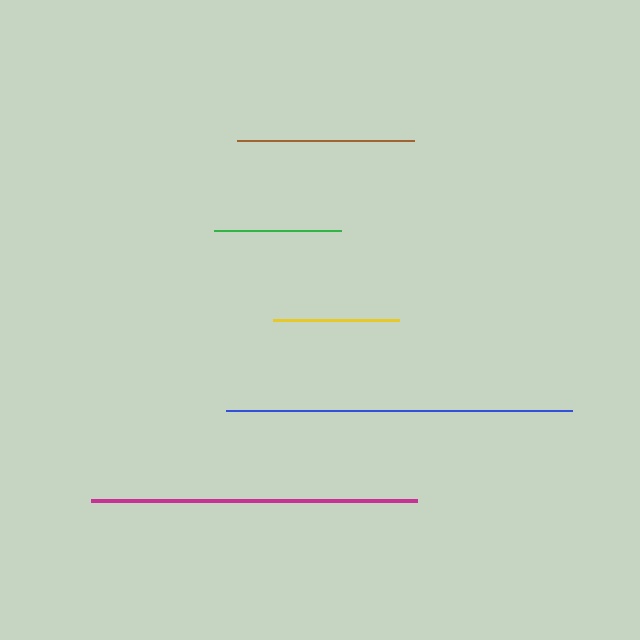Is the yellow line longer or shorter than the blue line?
The blue line is longer than the yellow line.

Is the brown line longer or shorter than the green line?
The brown line is longer than the green line.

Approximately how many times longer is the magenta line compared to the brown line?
The magenta line is approximately 1.8 times the length of the brown line.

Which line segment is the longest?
The blue line is the longest at approximately 346 pixels.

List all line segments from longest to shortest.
From longest to shortest: blue, magenta, brown, green, yellow.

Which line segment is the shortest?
The yellow line is the shortest at approximately 127 pixels.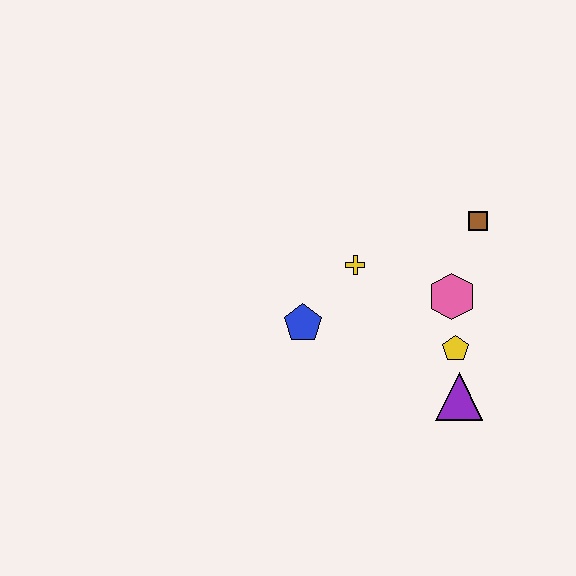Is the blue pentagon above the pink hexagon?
No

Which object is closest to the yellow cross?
The blue pentagon is closest to the yellow cross.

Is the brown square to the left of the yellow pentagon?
No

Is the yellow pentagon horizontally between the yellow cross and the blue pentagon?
No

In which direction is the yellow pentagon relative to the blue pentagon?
The yellow pentagon is to the right of the blue pentagon.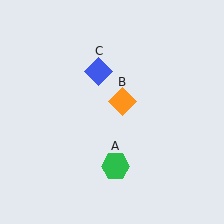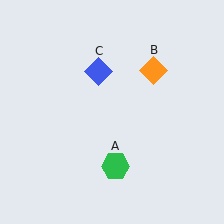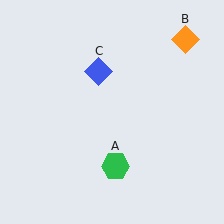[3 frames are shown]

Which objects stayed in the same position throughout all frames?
Green hexagon (object A) and blue diamond (object C) remained stationary.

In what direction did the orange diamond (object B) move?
The orange diamond (object B) moved up and to the right.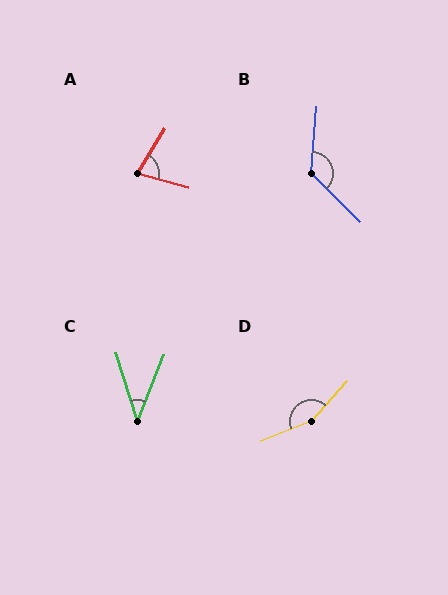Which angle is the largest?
D, at approximately 154 degrees.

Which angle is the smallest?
C, at approximately 39 degrees.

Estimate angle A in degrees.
Approximately 73 degrees.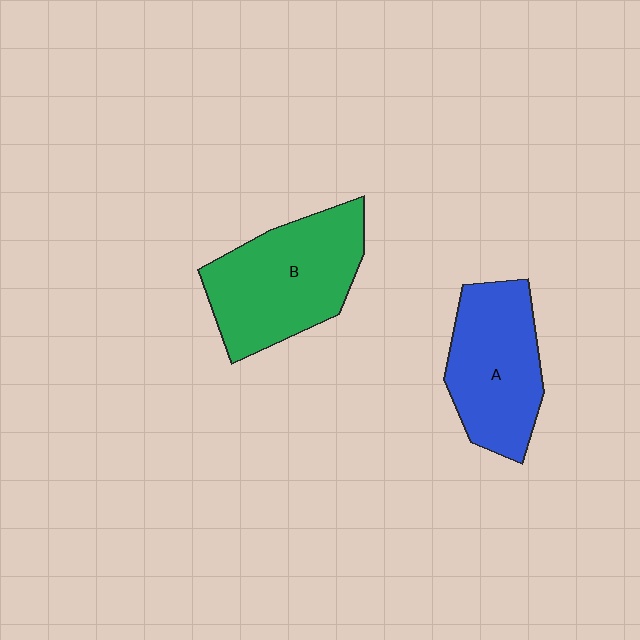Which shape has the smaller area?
Shape A (blue).